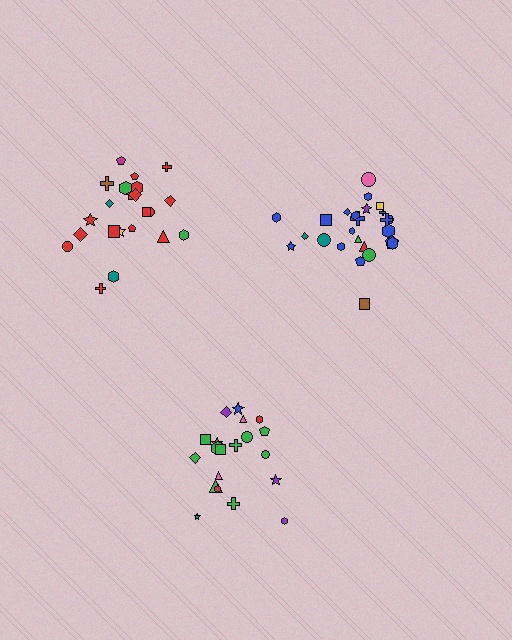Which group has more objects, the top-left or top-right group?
The top-right group.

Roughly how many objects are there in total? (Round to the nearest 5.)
Roughly 70 objects in total.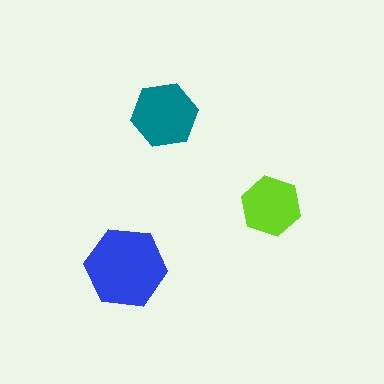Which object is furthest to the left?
The blue hexagon is leftmost.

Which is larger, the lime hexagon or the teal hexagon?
The teal one.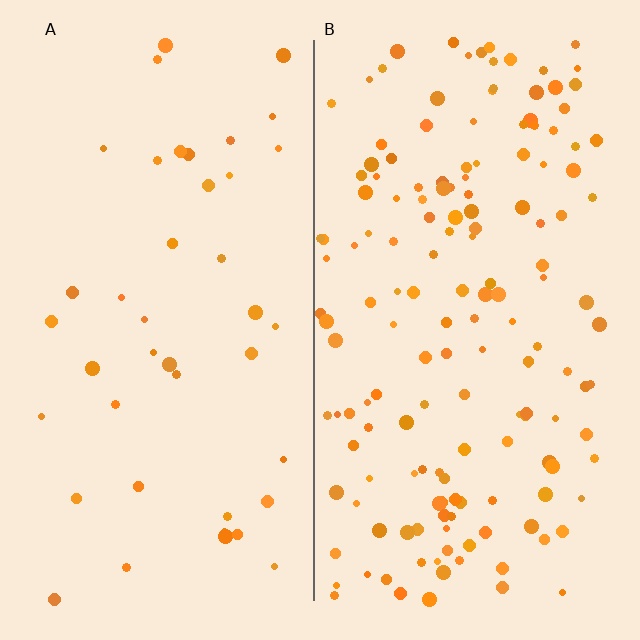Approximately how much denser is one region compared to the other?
Approximately 3.8× — region B over region A.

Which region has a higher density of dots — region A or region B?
B (the right).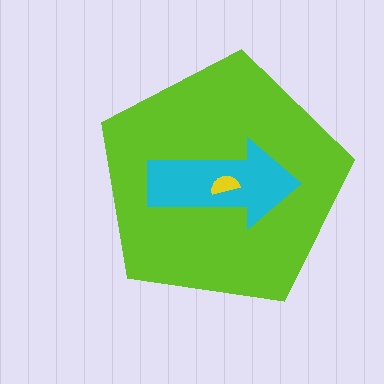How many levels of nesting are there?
3.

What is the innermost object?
The yellow semicircle.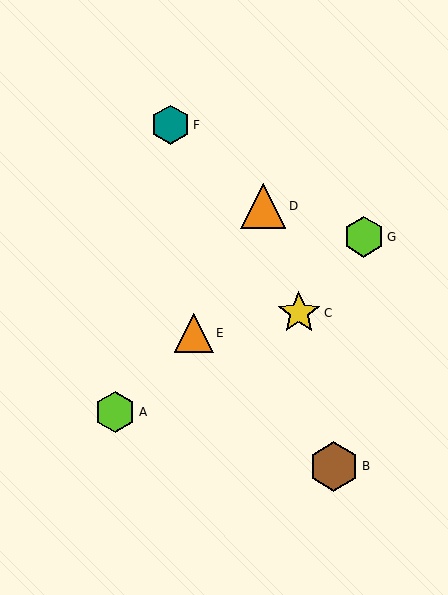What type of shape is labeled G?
Shape G is a lime hexagon.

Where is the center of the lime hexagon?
The center of the lime hexagon is at (115, 412).